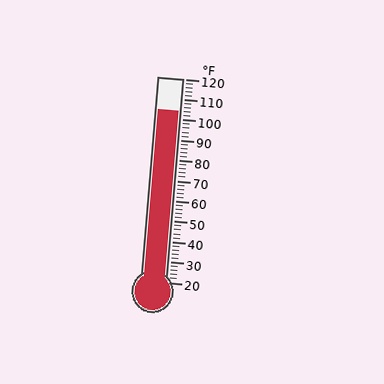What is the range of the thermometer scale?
The thermometer scale ranges from 20°F to 120°F.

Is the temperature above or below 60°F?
The temperature is above 60°F.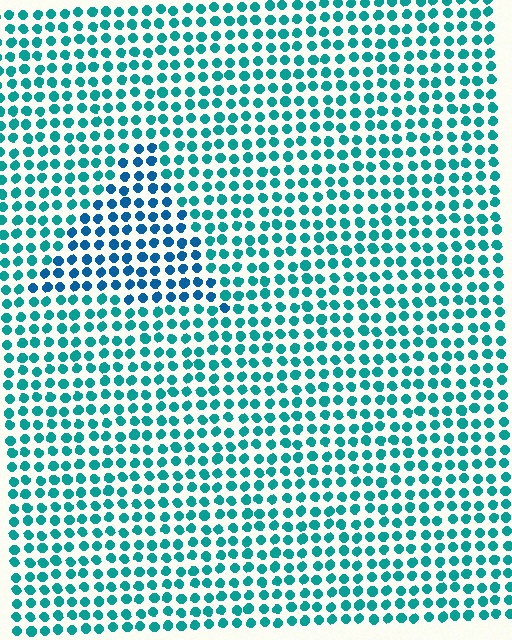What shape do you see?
I see a triangle.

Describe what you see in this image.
The image is filled with small teal elements in a uniform arrangement. A triangle-shaped region is visible where the elements are tinted to a slightly different hue, forming a subtle color boundary.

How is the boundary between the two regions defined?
The boundary is defined purely by a slight shift in hue (about 30 degrees). Spacing, size, and orientation are identical on both sides.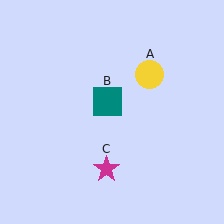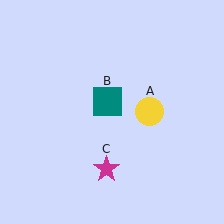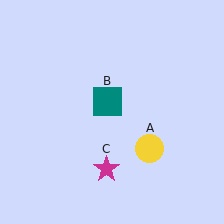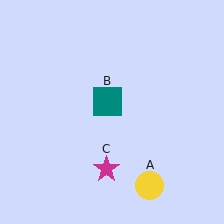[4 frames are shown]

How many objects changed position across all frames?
1 object changed position: yellow circle (object A).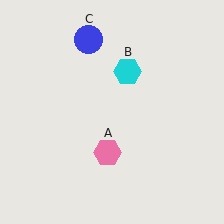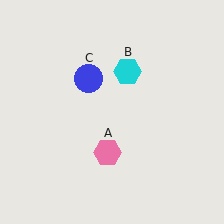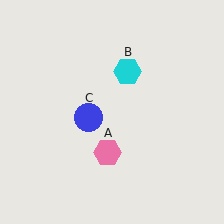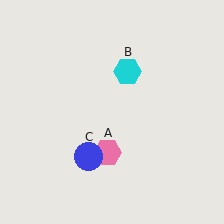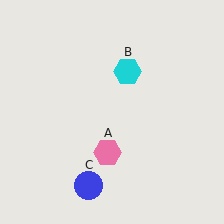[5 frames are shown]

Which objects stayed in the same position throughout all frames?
Pink hexagon (object A) and cyan hexagon (object B) remained stationary.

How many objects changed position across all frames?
1 object changed position: blue circle (object C).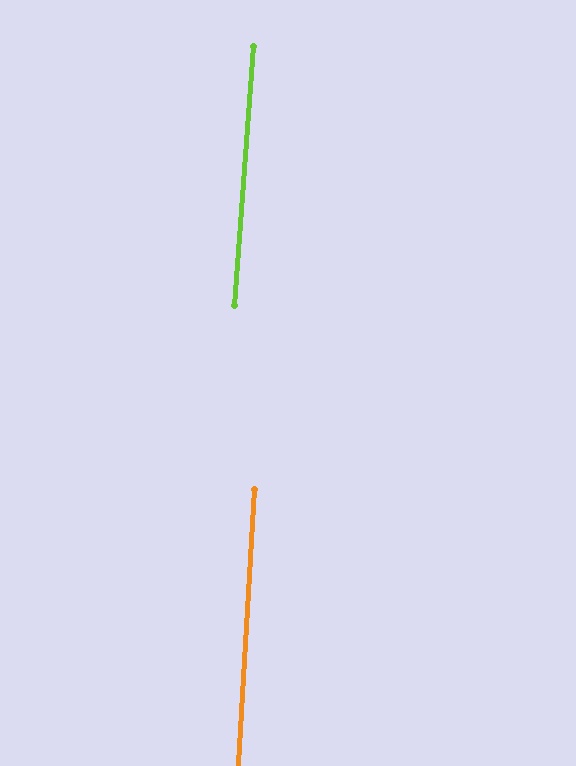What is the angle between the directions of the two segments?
Approximately 1 degree.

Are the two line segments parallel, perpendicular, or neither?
Parallel — their directions differ by only 0.7°.